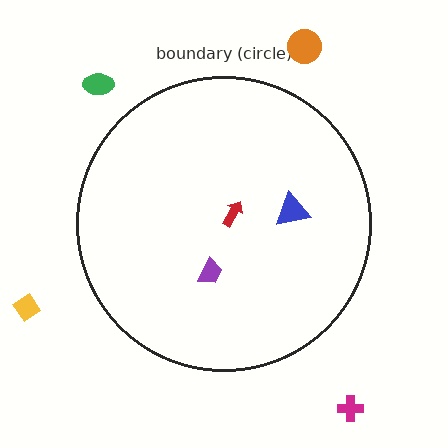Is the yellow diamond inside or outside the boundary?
Outside.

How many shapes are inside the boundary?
3 inside, 4 outside.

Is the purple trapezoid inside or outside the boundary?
Inside.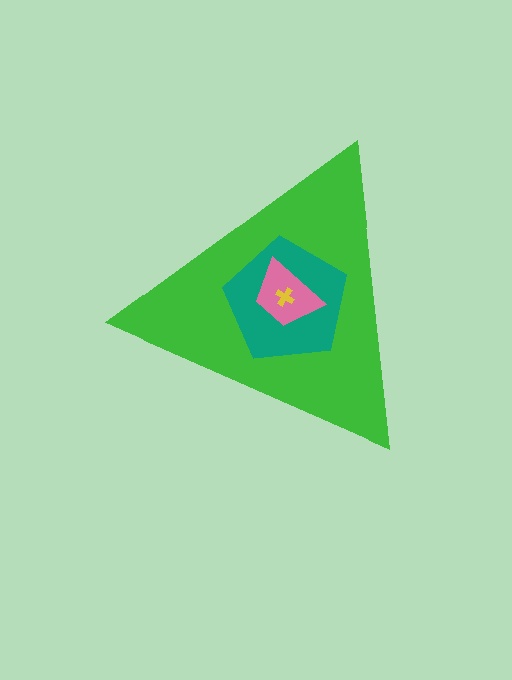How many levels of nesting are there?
4.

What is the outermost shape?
The green triangle.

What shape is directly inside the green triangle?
The teal pentagon.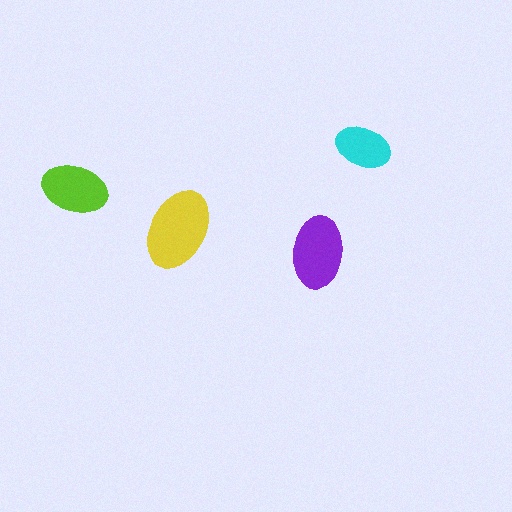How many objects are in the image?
There are 4 objects in the image.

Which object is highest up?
The cyan ellipse is topmost.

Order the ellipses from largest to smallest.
the yellow one, the purple one, the lime one, the cyan one.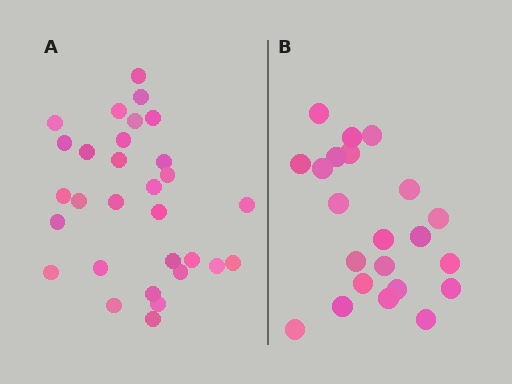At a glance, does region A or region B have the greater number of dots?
Region A (the left region) has more dots.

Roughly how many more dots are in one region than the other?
Region A has roughly 8 or so more dots than region B.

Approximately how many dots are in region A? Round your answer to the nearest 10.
About 30 dots.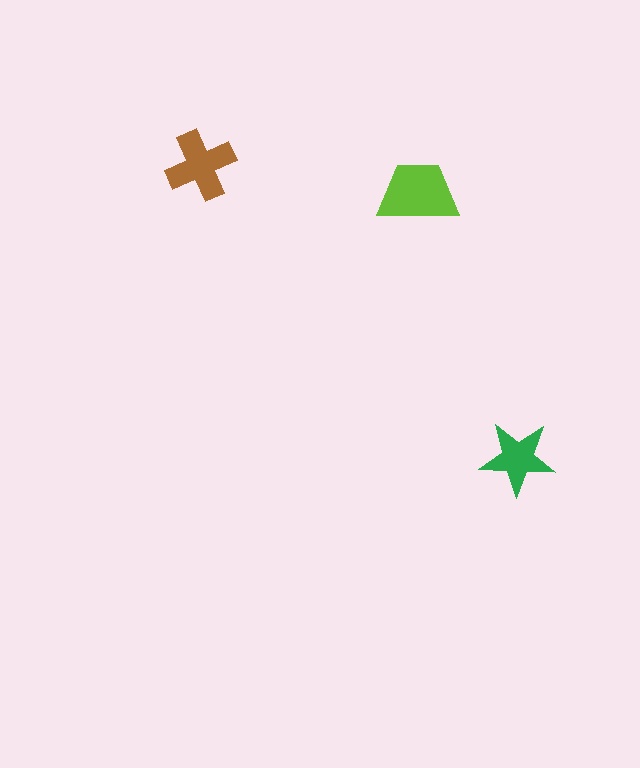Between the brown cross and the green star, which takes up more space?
The brown cross.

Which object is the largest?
The lime trapezoid.